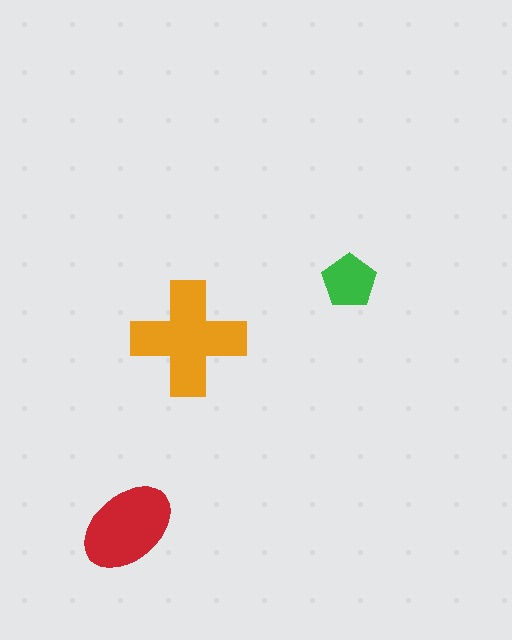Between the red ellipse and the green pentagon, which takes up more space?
The red ellipse.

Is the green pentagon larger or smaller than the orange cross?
Smaller.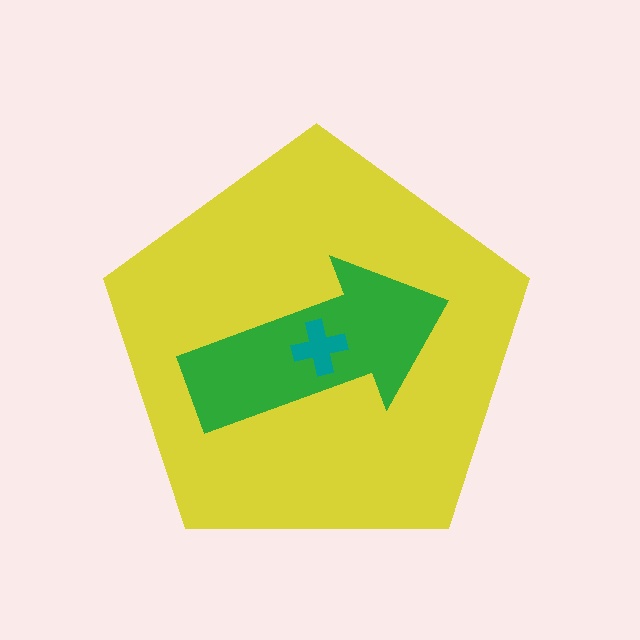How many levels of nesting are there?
3.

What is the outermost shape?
The yellow pentagon.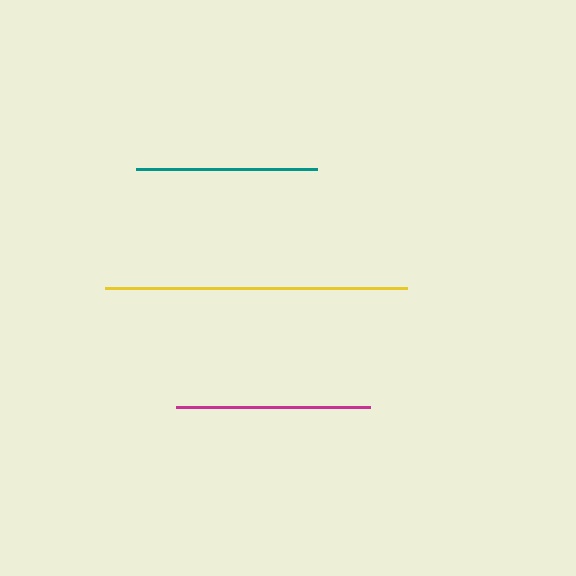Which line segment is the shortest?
The teal line is the shortest at approximately 181 pixels.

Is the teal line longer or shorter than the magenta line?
The magenta line is longer than the teal line.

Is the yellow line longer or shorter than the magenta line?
The yellow line is longer than the magenta line.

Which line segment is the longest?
The yellow line is the longest at approximately 301 pixels.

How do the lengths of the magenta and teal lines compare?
The magenta and teal lines are approximately the same length.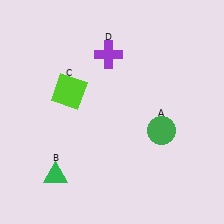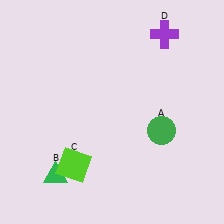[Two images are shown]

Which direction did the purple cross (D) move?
The purple cross (D) moved right.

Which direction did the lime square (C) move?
The lime square (C) moved down.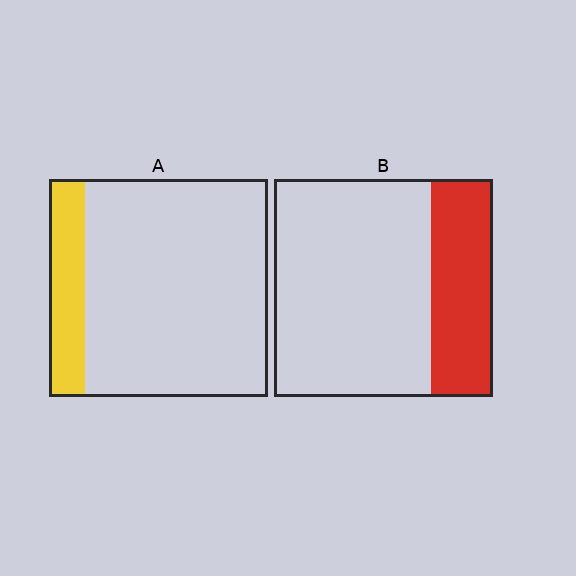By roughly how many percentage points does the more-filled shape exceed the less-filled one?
By roughly 10 percentage points (B over A).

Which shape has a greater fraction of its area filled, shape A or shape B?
Shape B.